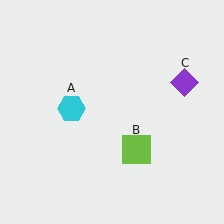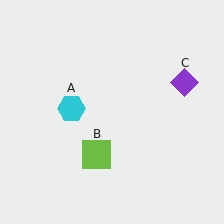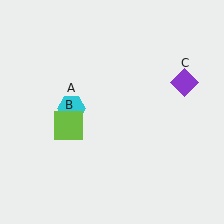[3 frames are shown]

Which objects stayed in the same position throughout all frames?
Cyan hexagon (object A) and purple diamond (object C) remained stationary.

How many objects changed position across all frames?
1 object changed position: lime square (object B).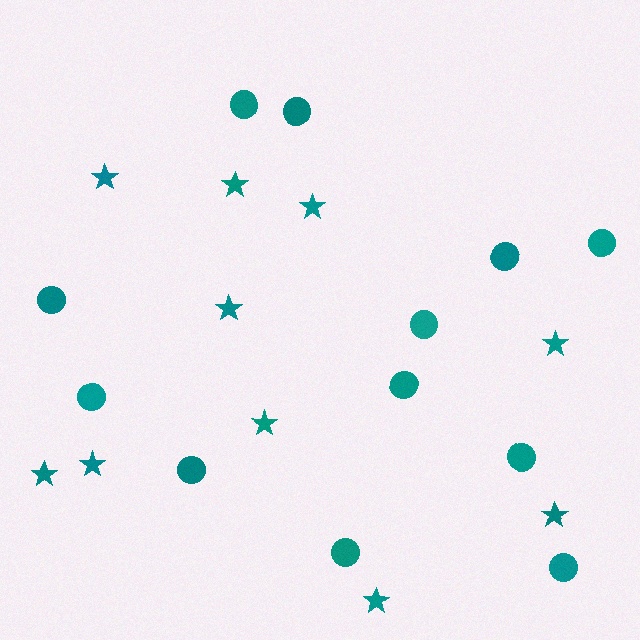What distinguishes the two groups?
There are 2 groups: one group of stars (10) and one group of circles (12).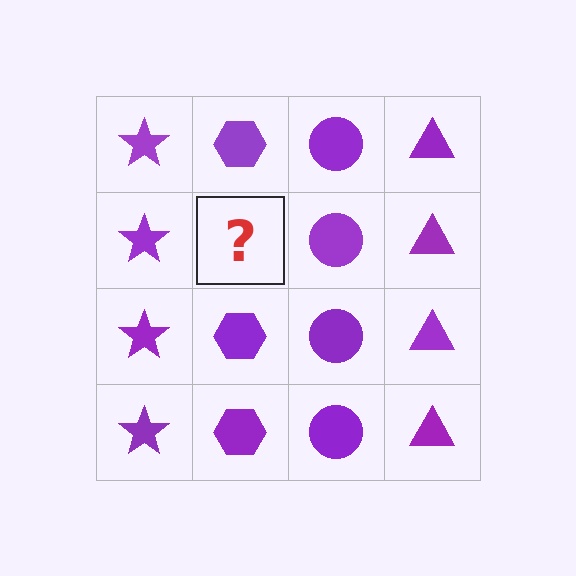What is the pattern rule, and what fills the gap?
The rule is that each column has a consistent shape. The gap should be filled with a purple hexagon.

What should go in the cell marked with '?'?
The missing cell should contain a purple hexagon.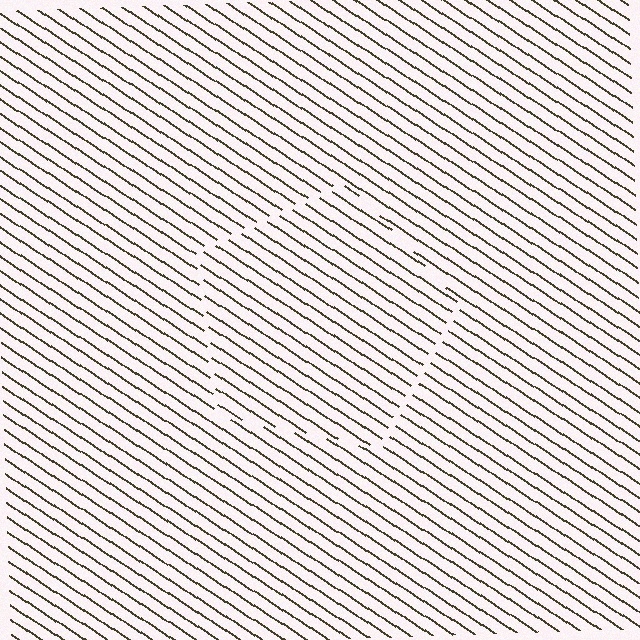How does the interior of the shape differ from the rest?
The interior of the shape contains the same grating, shifted by half a period — the contour is defined by the phase discontinuity where line-ends from the inner and outer gratings abut.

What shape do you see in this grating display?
An illusory pentagon. The interior of the shape contains the same grating, shifted by half a period — the contour is defined by the phase discontinuity where line-ends from the inner and outer gratings abut.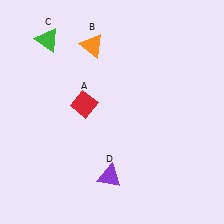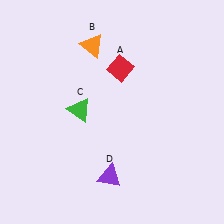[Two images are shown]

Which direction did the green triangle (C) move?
The green triangle (C) moved down.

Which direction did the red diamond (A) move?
The red diamond (A) moved right.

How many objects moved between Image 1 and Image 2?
2 objects moved between the two images.